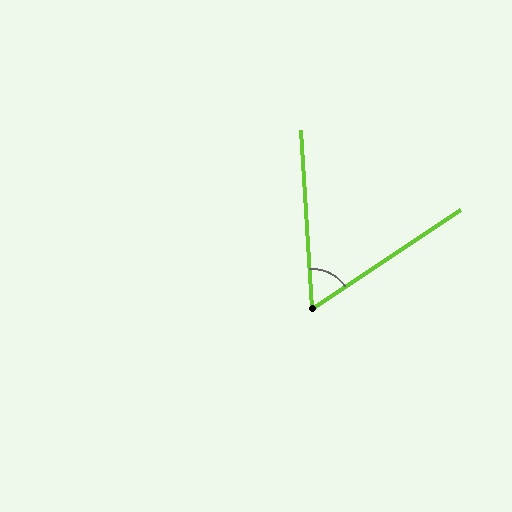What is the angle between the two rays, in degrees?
Approximately 60 degrees.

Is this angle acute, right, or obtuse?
It is acute.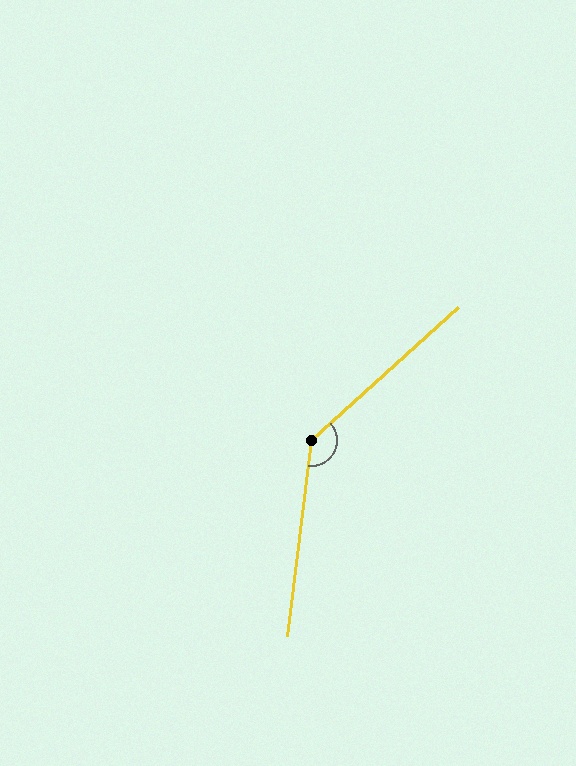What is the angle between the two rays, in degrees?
Approximately 139 degrees.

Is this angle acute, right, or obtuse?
It is obtuse.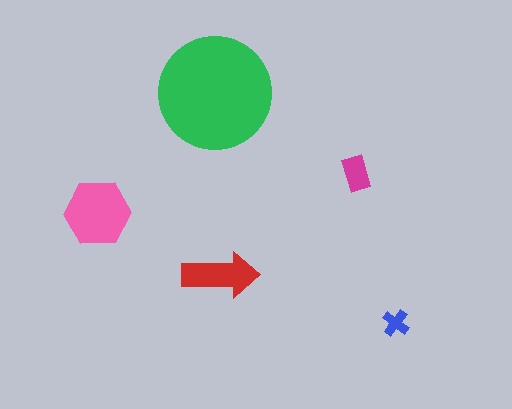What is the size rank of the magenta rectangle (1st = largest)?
4th.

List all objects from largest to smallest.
The green circle, the pink hexagon, the red arrow, the magenta rectangle, the blue cross.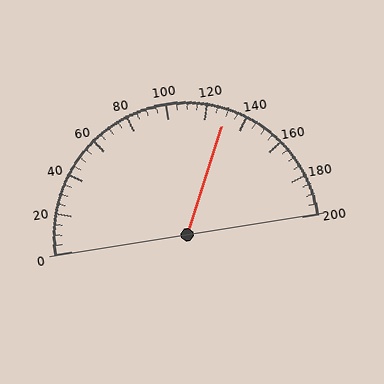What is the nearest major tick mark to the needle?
The nearest major tick mark is 120.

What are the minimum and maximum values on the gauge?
The gauge ranges from 0 to 200.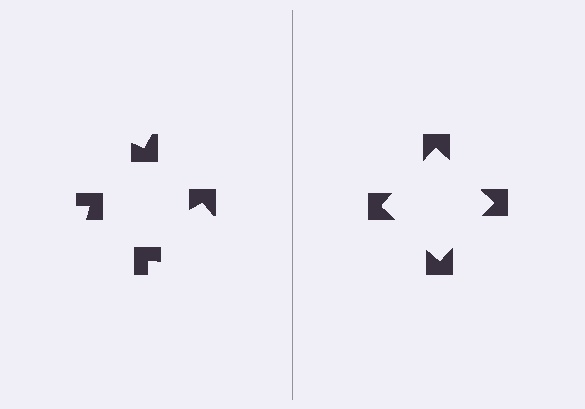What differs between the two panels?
The notched squares are positioned identically on both sides; only the wedge orientations differ. On the right they align to a square; on the left they are misaligned.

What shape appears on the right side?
An illusory square.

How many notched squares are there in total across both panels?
8 — 4 on each side.